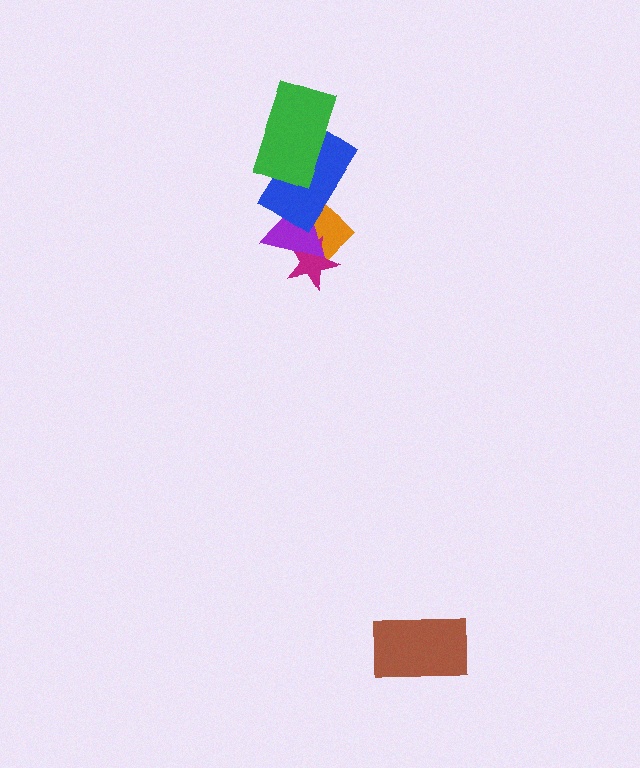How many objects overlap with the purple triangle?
3 objects overlap with the purple triangle.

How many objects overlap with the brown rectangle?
0 objects overlap with the brown rectangle.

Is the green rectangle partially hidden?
No, no other shape covers it.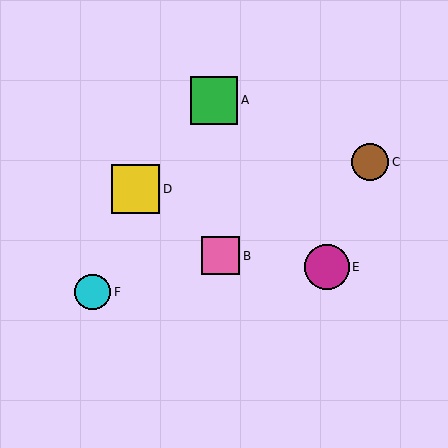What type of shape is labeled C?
Shape C is a brown circle.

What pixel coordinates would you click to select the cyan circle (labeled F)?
Click at (93, 292) to select the cyan circle F.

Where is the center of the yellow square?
The center of the yellow square is at (136, 189).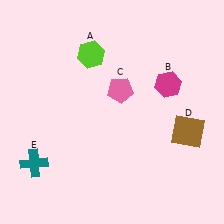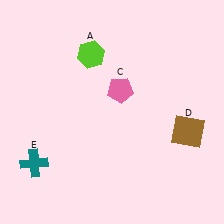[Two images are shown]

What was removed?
The magenta hexagon (B) was removed in Image 2.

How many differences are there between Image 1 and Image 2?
There is 1 difference between the two images.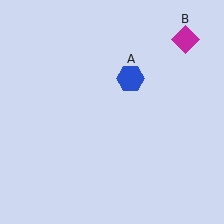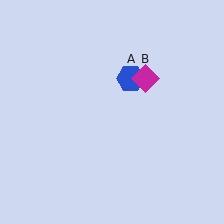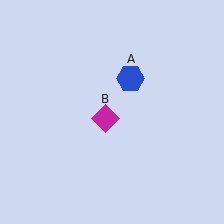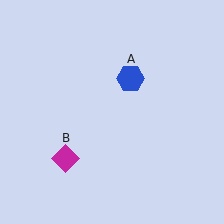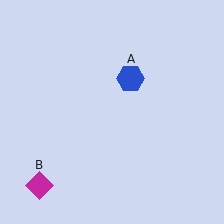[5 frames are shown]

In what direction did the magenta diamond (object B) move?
The magenta diamond (object B) moved down and to the left.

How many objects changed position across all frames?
1 object changed position: magenta diamond (object B).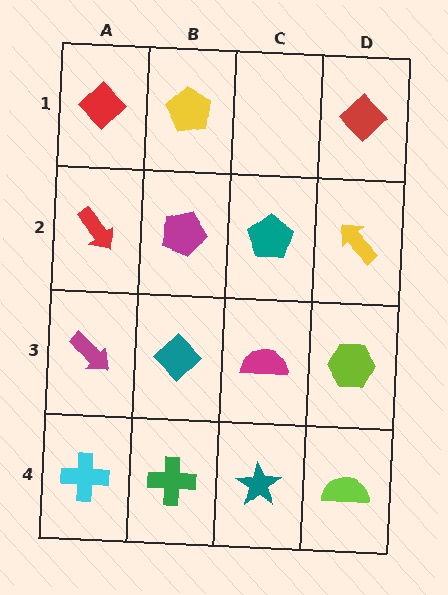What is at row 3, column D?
A lime hexagon.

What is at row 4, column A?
A cyan cross.